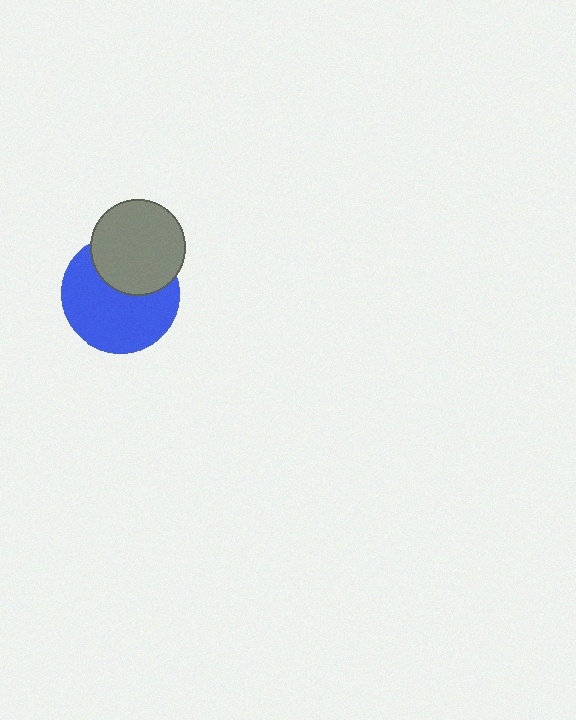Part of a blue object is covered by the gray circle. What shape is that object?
It is a circle.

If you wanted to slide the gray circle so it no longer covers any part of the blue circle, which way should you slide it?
Slide it up — that is the most direct way to separate the two shapes.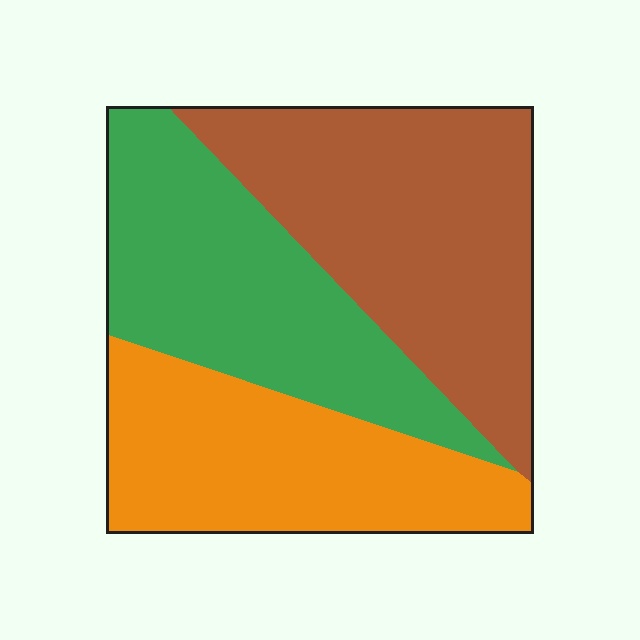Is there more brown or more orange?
Brown.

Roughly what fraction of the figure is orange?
Orange takes up about one third (1/3) of the figure.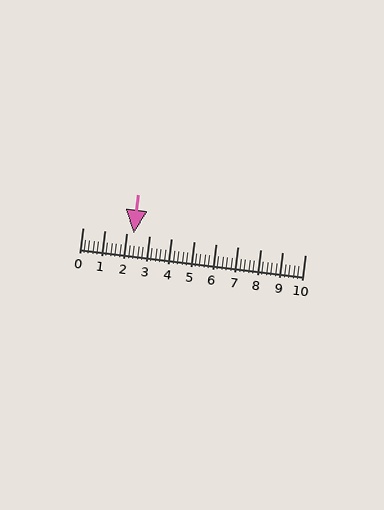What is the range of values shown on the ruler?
The ruler shows values from 0 to 10.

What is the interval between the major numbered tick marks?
The major tick marks are spaced 1 units apart.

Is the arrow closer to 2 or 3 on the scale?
The arrow is closer to 2.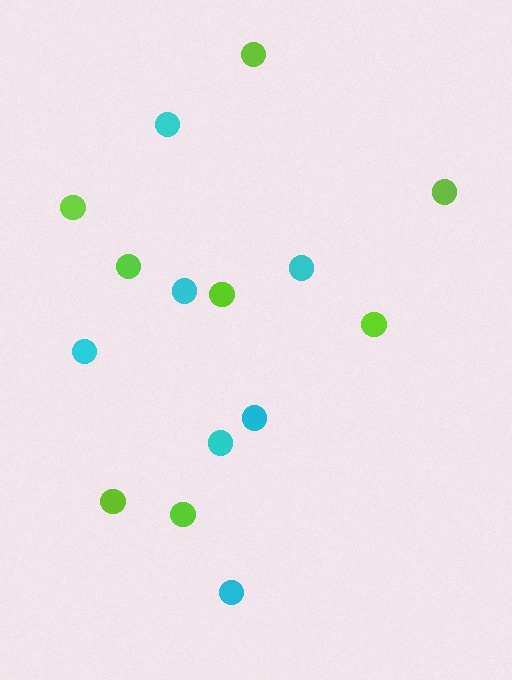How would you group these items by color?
There are 2 groups: one group of lime circles (8) and one group of cyan circles (7).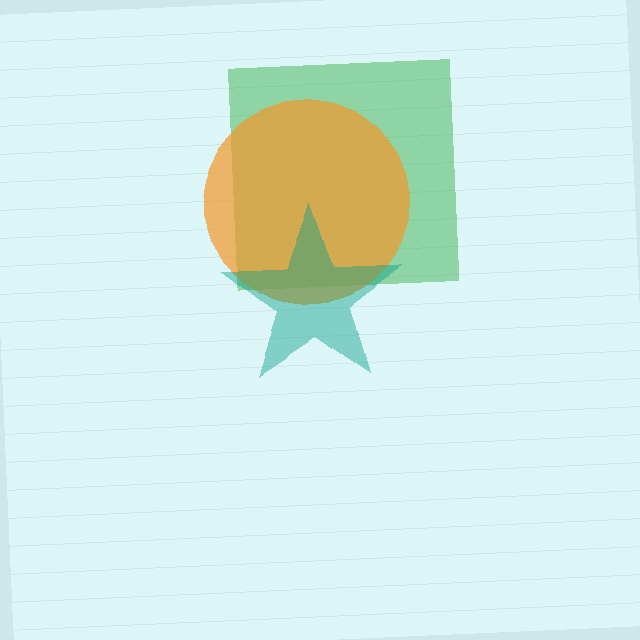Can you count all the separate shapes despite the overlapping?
Yes, there are 3 separate shapes.